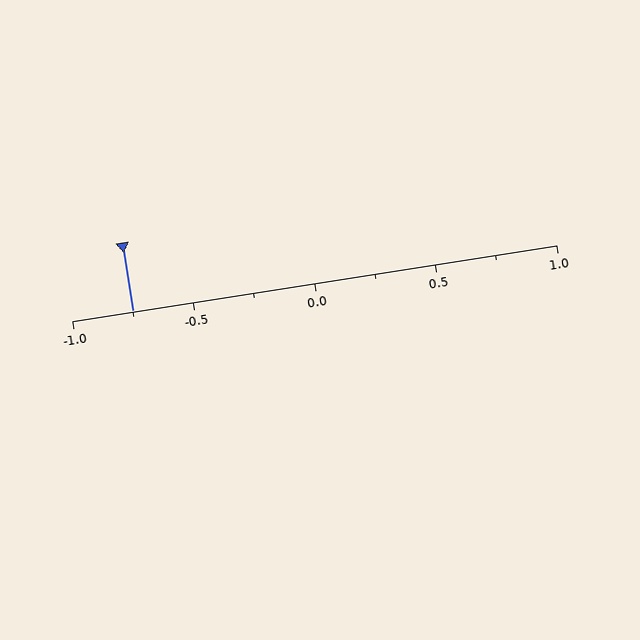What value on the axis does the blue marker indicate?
The marker indicates approximately -0.75.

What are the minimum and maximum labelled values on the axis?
The axis runs from -1.0 to 1.0.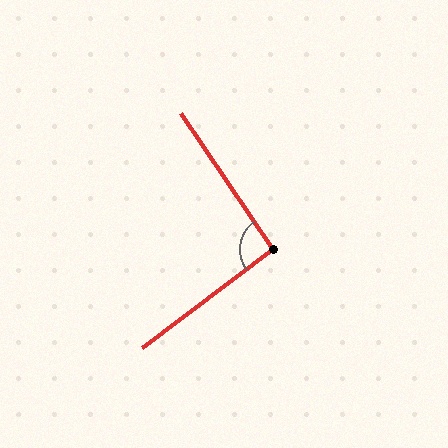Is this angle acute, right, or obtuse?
It is approximately a right angle.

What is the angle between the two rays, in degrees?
Approximately 93 degrees.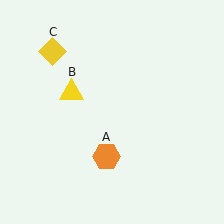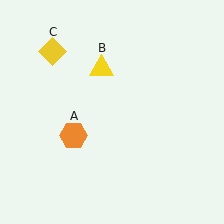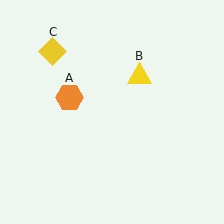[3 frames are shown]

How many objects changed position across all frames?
2 objects changed position: orange hexagon (object A), yellow triangle (object B).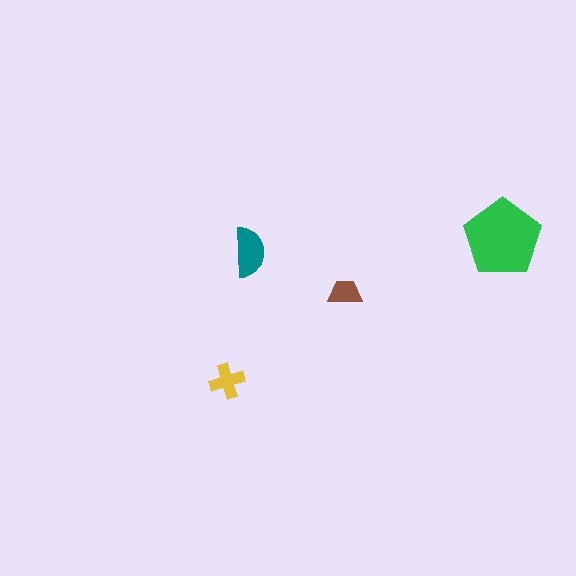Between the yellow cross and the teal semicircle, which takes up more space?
The teal semicircle.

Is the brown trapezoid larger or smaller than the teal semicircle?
Smaller.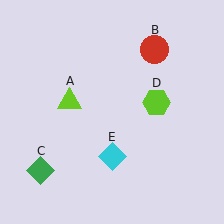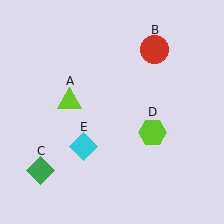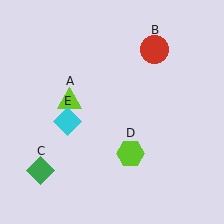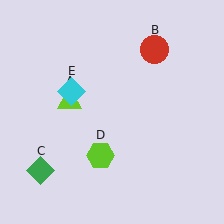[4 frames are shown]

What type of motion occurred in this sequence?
The lime hexagon (object D), cyan diamond (object E) rotated clockwise around the center of the scene.